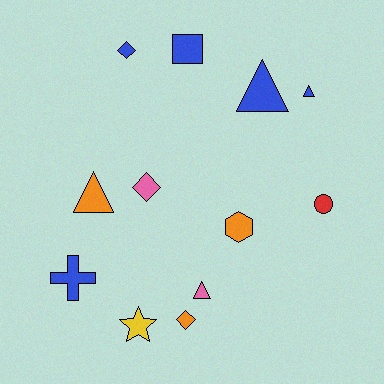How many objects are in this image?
There are 12 objects.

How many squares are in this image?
There is 1 square.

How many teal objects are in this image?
There are no teal objects.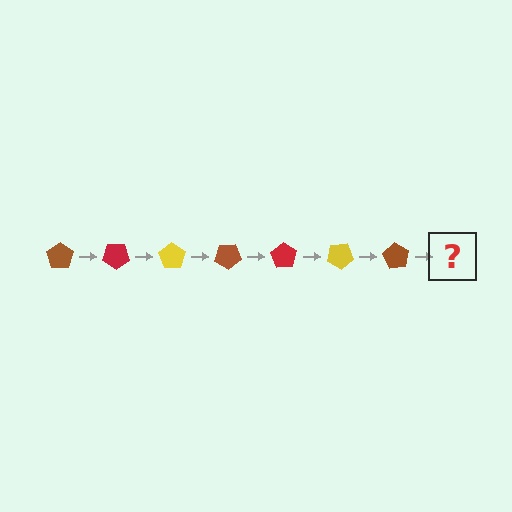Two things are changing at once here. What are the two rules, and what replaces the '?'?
The two rules are that it rotates 35 degrees each step and the color cycles through brown, red, and yellow. The '?' should be a red pentagon, rotated 245 degrees from the start.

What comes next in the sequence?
The next element should be a red pentagon, rotated 245 degrees from the start.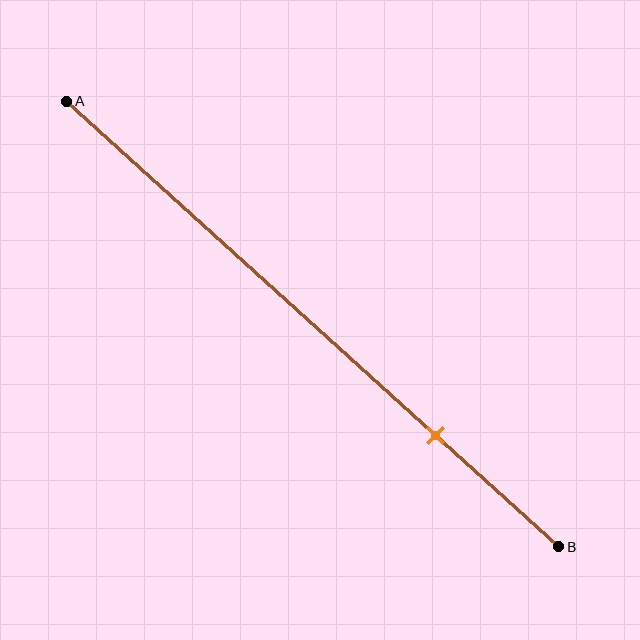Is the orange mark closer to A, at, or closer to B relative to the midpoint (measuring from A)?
The orange mark is closer to point B than the midpoint of segment AB.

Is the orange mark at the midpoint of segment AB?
No, the mark is at about 75% from A, not at the 50% midpoint.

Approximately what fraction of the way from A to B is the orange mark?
The orange mark is approximately 75% of the way from A to B.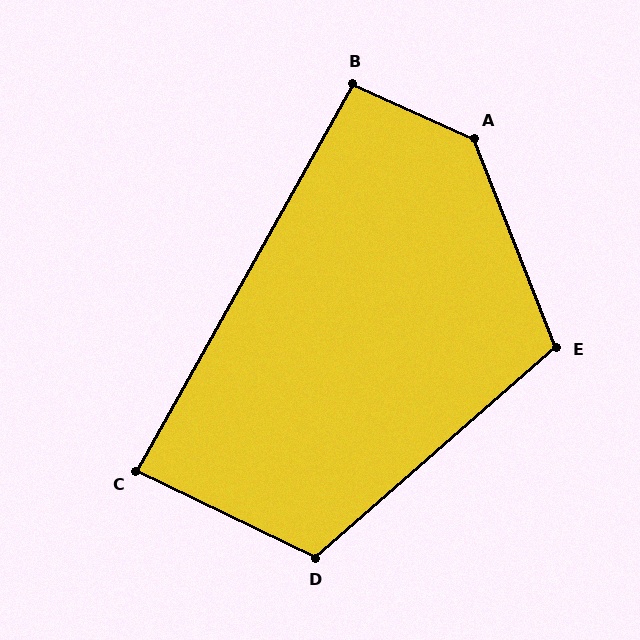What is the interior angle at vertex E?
Approximately 110 degrees (obtuse).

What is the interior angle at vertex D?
Approximately 113 degrees (obtuse).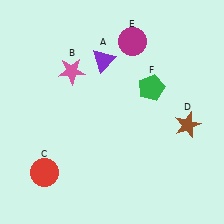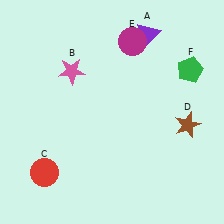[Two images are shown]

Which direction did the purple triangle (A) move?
The purple triangle (A) moved right.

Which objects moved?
The objects that moved are: the purple triangle (A), the green pentagon (F).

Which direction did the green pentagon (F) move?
The green pentagon (F) moved right.